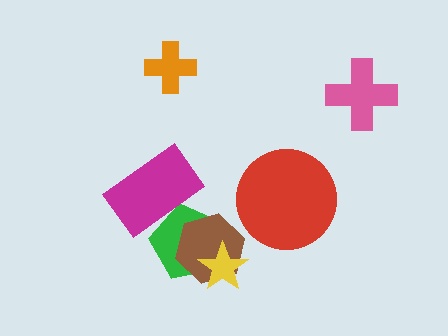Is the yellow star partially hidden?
No, no other shape covers it.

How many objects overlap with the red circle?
0 objects overlap with the red circle.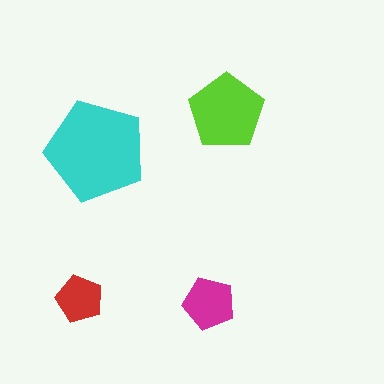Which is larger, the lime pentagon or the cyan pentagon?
The cyan one.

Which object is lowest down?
The magenta pentagon is bottommost.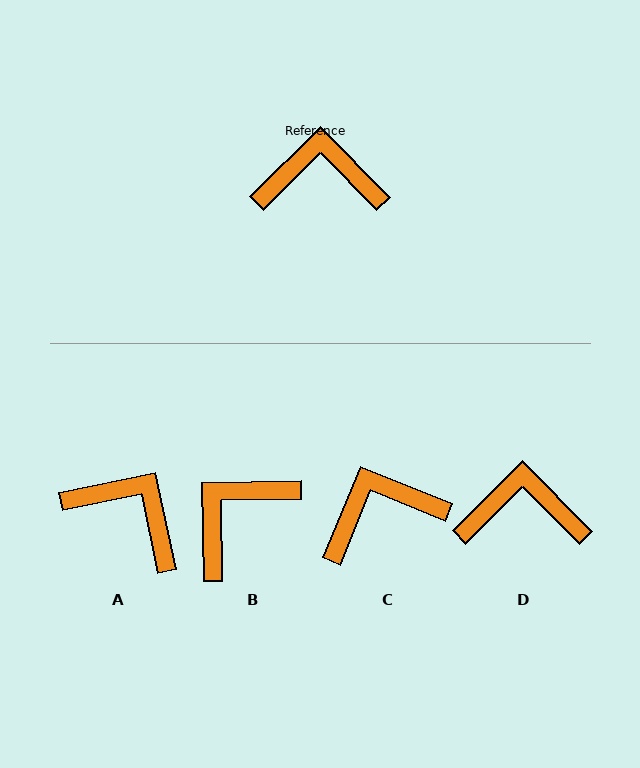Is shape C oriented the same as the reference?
No, it is off by about 23 degrees.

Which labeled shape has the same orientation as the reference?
D.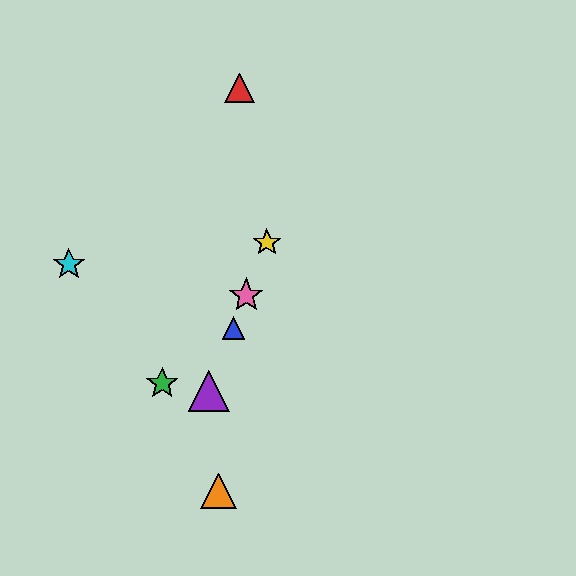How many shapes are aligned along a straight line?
4 shapes (the blue triangle, the yellow star, the purple triangle, the pink star) are aligned along a straight line.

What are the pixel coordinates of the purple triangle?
The purple triangle is at (209, 391).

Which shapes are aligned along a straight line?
The blue triangle, the yellow star, the purple triangle, the pink star are aligned along a straight line.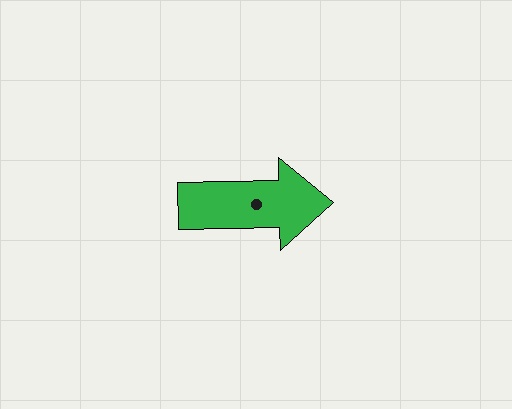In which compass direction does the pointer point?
East.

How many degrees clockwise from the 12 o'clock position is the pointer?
Approximately 89 degrees.